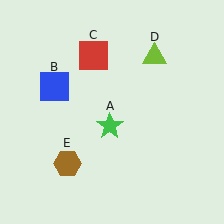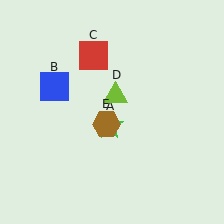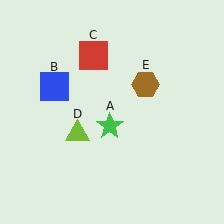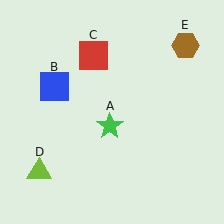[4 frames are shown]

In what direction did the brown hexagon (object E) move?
The brown hexagon (object E) moved up and to the right.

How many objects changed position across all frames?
2 objects changed position: lime triangle (object D), brown hexagon (object E).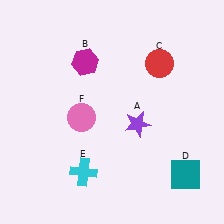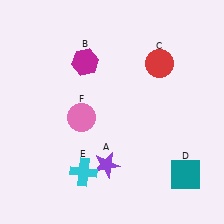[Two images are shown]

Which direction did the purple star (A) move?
The purple star (A) moved down.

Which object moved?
The purple star (A) moved down.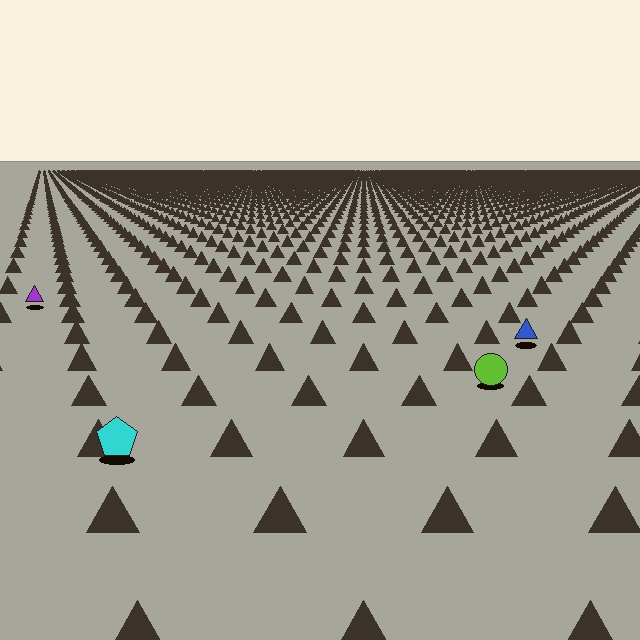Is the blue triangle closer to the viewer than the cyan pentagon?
No. The cyan pentagon is closer — you can tell from the texture gradient: the ground texture is coarser near it.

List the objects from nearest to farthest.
From nearest to farthest: the cyan pentagon, the lime circle, the blue triangle, the purple triangle.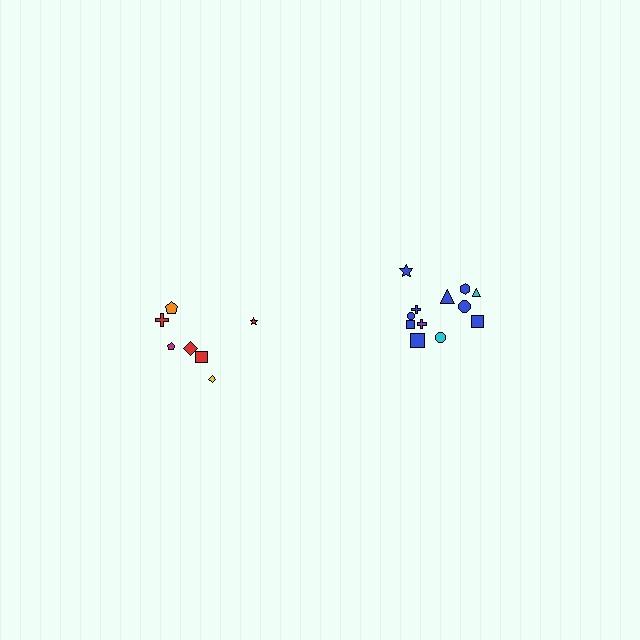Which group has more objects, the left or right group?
The right group.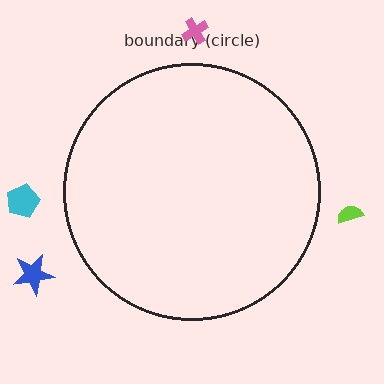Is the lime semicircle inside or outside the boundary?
Outside.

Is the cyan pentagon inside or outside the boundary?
Outside.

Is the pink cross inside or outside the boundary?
Outside.